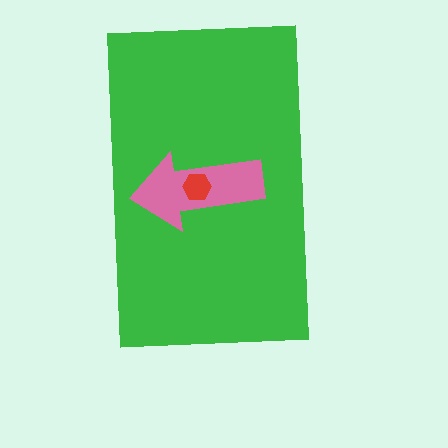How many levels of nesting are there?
3.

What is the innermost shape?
The red hexagon.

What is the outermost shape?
The green rectangle.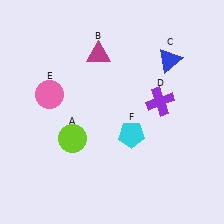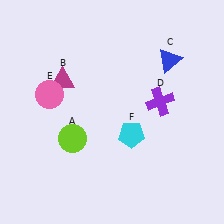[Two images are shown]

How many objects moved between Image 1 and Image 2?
1 object moved between the two images.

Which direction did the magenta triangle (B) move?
The magenta triangle (B) moved left.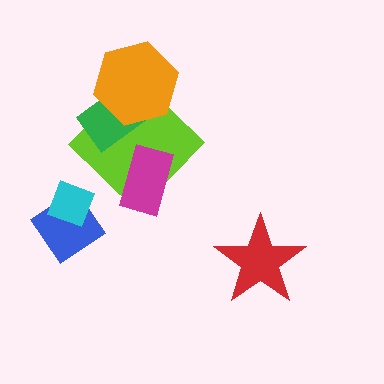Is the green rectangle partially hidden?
Yes, it is partially covered by another shape.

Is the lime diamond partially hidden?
Yes, it is partially covered by another shape.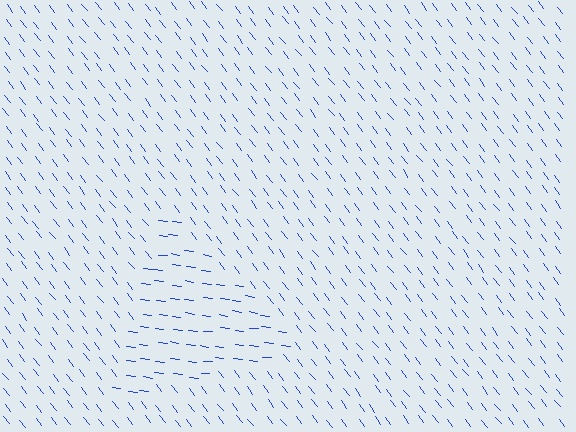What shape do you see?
I see a triangle.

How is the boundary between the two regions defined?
The boundary is defined purely by a change in line orientation (approximately 45 degrees difference). All lines are the same color and thickness.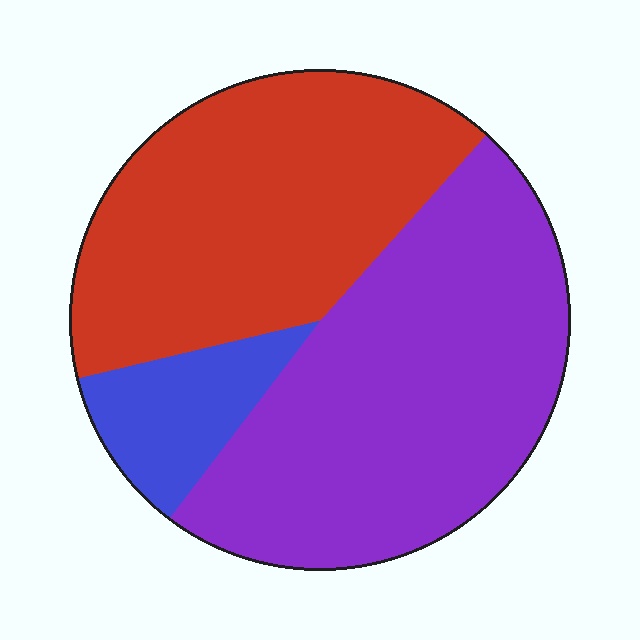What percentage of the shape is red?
Red takes up between a third and a half of the shape.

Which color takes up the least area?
Blue, at roughly 10%.